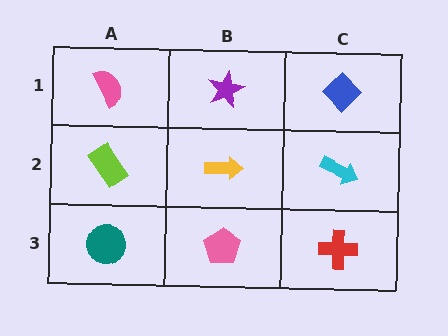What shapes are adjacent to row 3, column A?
A lime rectangle (row 2, column A), a pink pentagon (row 3, column B).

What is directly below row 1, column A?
A lime rectangle.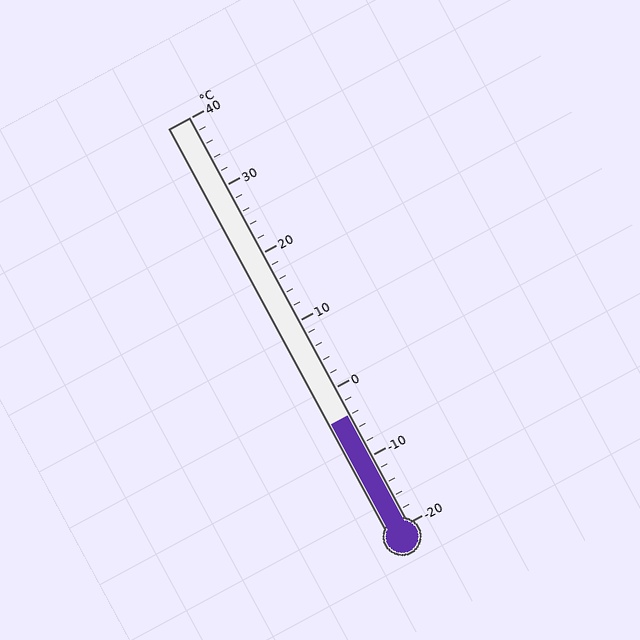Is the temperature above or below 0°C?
The temperature is below 0°C.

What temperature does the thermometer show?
The thermometer shows approximately -4°C.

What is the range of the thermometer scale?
The thermometer scale ranges from -20°C to 40°C.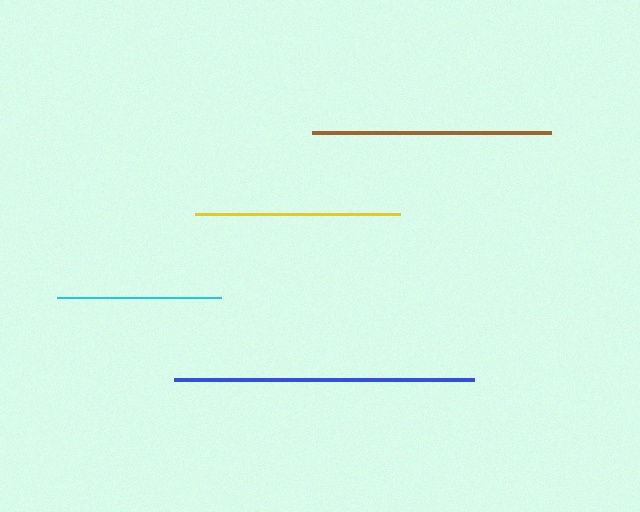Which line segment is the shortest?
The cyan line is the shortest at approximately 163 pixels.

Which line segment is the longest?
The blue line is the longest at approximately 299 pixels.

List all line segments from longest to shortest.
From longest to shortest: blue, brown, yellow, cyan.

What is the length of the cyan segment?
The cyan segment is approximately 163 pixels long.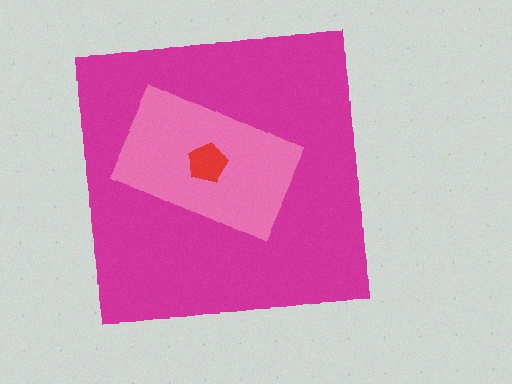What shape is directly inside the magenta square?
The pink rectangle.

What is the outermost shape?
The magenta square.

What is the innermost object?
The red pentagon.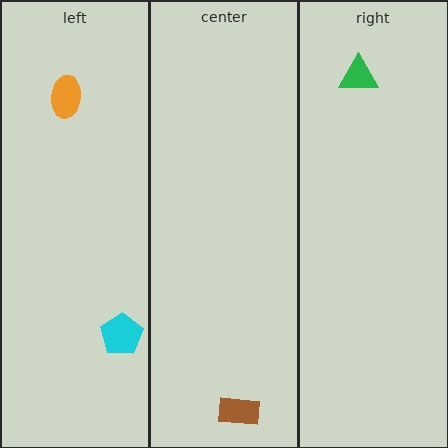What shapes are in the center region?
The brown rectangle.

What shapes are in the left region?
The orange ellipse, the cyan pentagon.